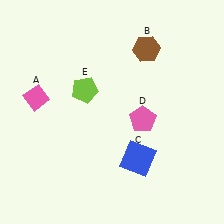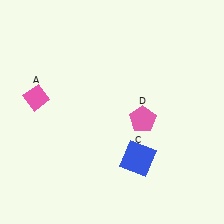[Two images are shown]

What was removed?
The brown hexagon (B), the lime pentagon (E) were removed in Image 2.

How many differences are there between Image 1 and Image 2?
There are 2 differences between the two images.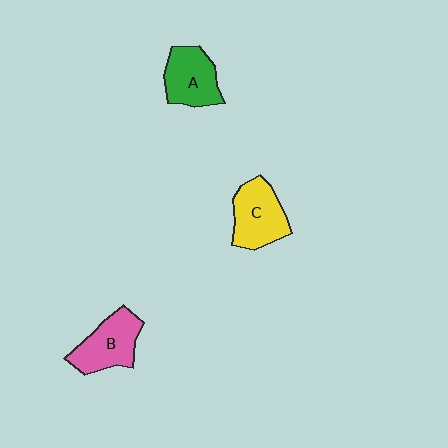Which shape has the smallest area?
Shape A (green).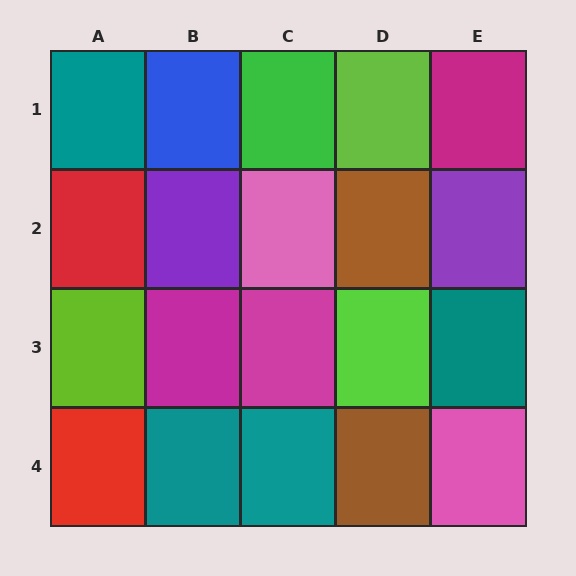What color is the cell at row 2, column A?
Red.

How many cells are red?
2 cells are red.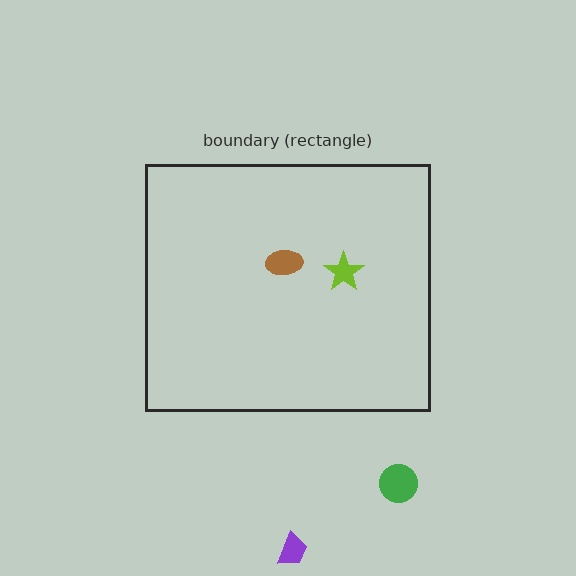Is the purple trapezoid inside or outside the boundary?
Outside.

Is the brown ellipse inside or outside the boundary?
Inside.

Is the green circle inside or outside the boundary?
Outside.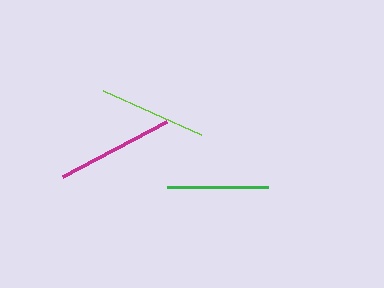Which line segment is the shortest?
The green line is the shortest at approximately 101 pixels.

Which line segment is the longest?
The magenta line is the longest at approximately 118 pixels.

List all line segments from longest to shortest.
From longest to shortest: magenta, lime, green.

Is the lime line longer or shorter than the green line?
The lime line is longer than the green line.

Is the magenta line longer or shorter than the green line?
The magenta line is longer than the green line.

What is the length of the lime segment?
The lime segment is approximately 107 pixels long.